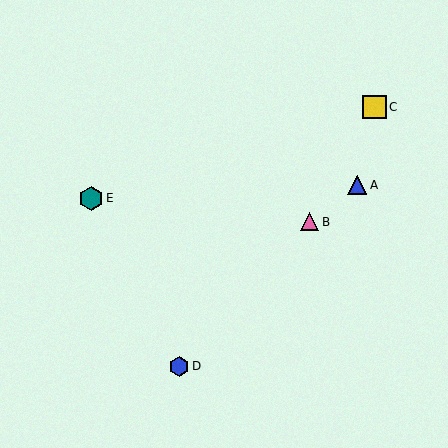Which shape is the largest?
The teal hexagon (labeled E) is the largest.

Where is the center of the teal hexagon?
The center of the teal hexagon is at (91, 198).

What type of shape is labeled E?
Shape E is a teal hexagon.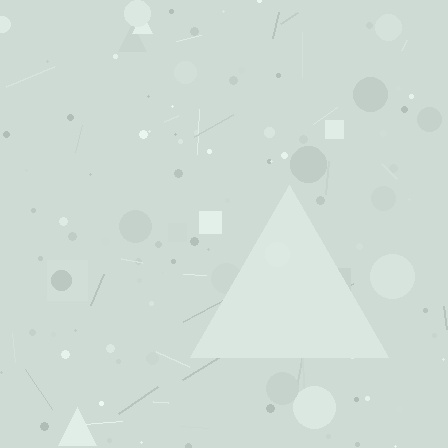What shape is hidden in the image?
A triangle is hidden in the image.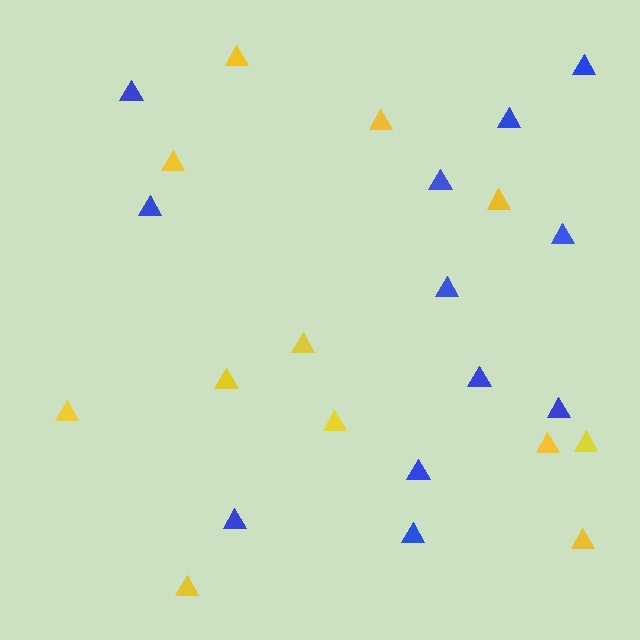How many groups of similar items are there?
There are 2 groups: one group of blue triangles (12) and one group of yellow triangles (12).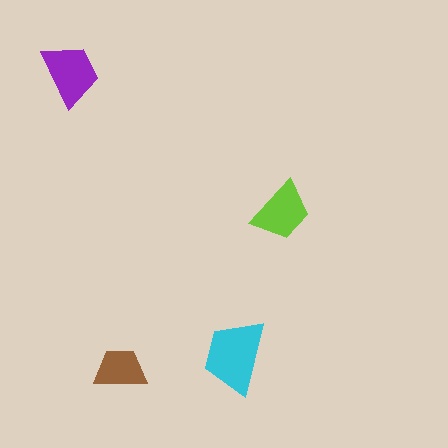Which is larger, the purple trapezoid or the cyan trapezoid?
The cyan one.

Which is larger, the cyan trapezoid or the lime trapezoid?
The cyan one.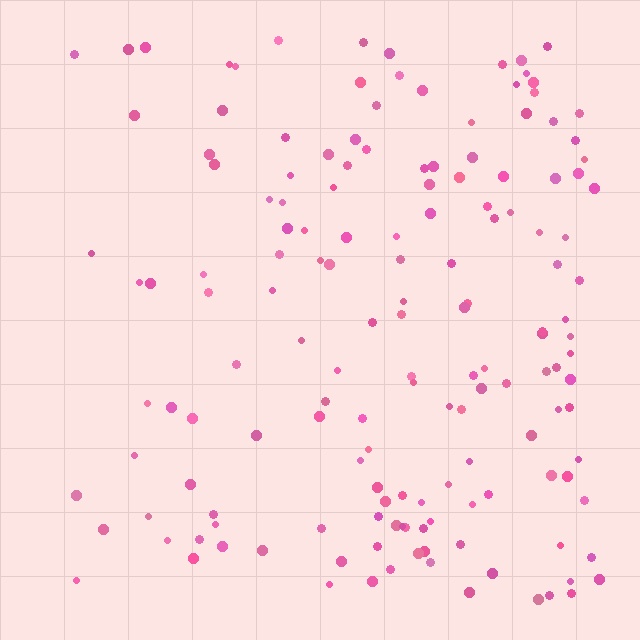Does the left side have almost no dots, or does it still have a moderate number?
Still a moderate number, just noticeably fewer than the right.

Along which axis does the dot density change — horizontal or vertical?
Horizontal.